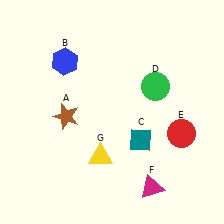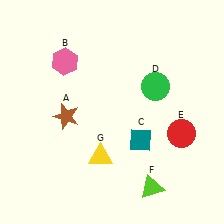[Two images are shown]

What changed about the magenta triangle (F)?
In Image 1, F is magenta. In Image 2, it changed to lime.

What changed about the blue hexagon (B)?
In Image 1, B is blue. In Image 2, it changed to pink.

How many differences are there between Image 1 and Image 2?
There are 2 differences between the two images.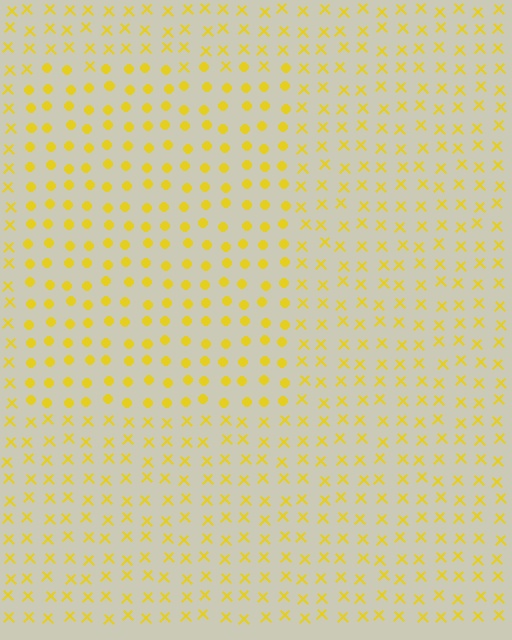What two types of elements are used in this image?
The image uses circles inside the rectangle region and X marks outside it.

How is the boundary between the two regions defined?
The boundary is defined by a change in element shape: circles inside vs. X marks outside. All elements share the same color and spacing.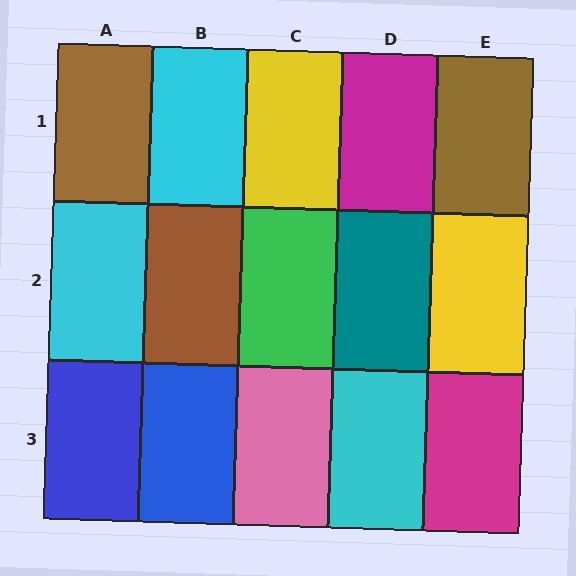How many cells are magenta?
2 cells are magenta.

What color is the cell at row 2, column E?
Yellow.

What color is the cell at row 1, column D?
Magenta.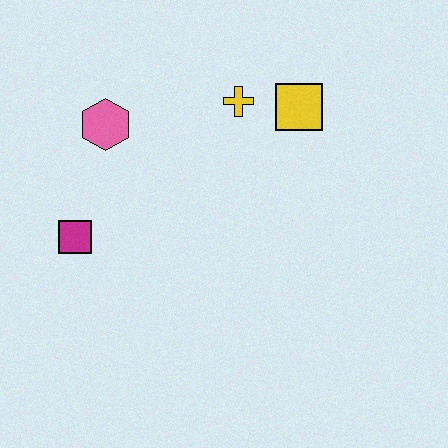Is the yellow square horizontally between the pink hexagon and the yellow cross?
No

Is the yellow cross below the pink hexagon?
No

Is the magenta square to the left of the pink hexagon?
Yes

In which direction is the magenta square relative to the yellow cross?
The magenta square is to the left of the yellow cross.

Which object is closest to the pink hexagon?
The magenta square is closest to the pink hexagon.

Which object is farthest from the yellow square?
The magenta square is farthest from the yellow square.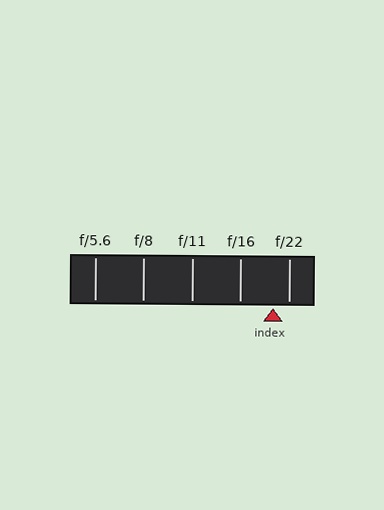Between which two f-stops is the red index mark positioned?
The index mark is between f/16 and f/22.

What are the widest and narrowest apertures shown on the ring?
The widest aperture shown is f/5.6 and the narrowest is f/22.